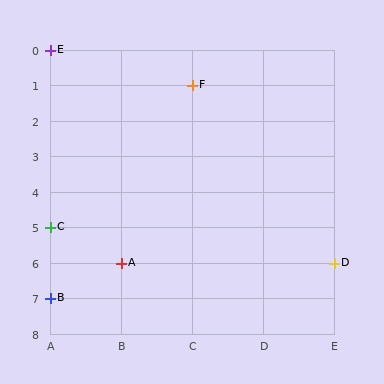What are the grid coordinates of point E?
Point E is at grid coordinates (A, 0).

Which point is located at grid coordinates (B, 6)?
Point A is at (B, 6).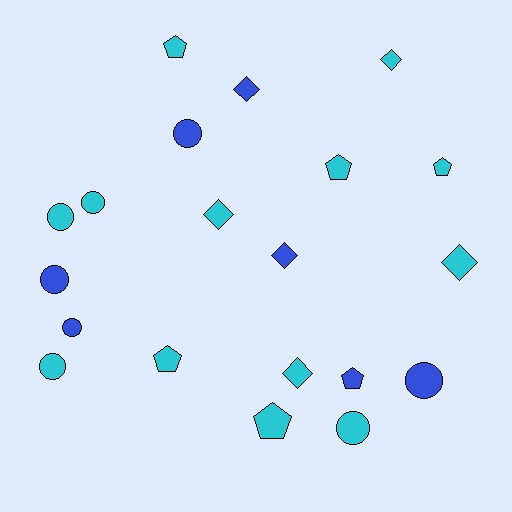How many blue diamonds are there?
There are 2 blue diamonds.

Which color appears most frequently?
Cyan, with 13 objects.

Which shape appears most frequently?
Circle, with 8 objects.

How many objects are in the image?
There are 20 objects.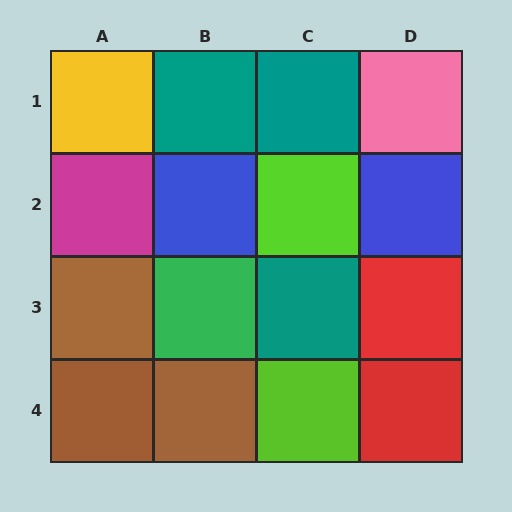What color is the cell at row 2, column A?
Magenta.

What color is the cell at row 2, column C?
Lime.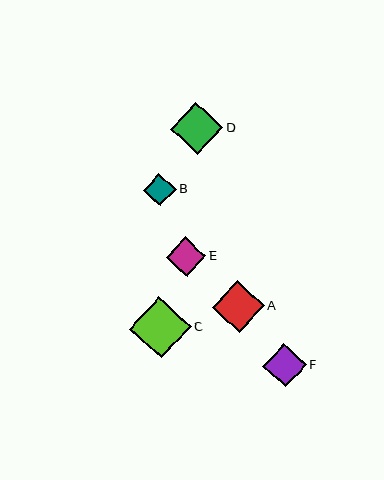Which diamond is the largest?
Diamond C is the largest with a size of approximately 61 pixels.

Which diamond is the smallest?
Diamond B is the smallest with a size of approximately 33 pixels.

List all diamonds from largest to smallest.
From largest to smallest: C, D, A, F, E, B.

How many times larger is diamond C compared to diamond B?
Diamond C is approximately 1.9 times the size of diamond B.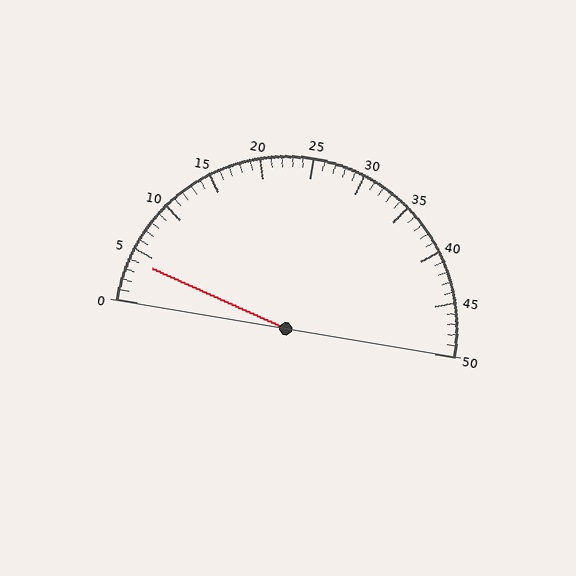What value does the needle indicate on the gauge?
The needle indicates approximately 4.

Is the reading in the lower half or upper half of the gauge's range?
The reading is in the lower half of the range (0 to 50).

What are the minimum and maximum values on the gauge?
The gauge ranges from 0 to 50.